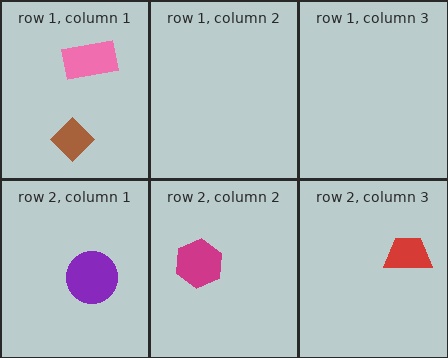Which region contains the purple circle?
The row 2, column 1 region.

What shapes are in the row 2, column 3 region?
The red trapezoid.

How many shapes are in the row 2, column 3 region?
1.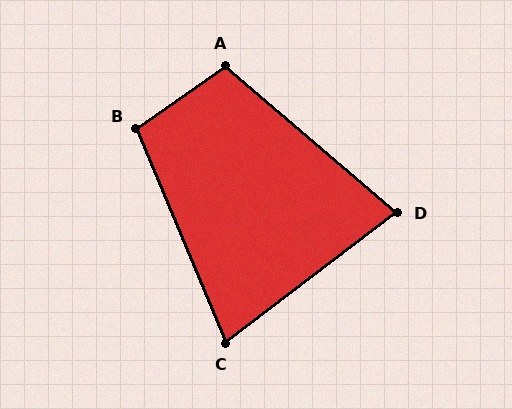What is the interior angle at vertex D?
Approximately 78 degrees (acute).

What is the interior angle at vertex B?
Approximately 102 degrees (obtuse).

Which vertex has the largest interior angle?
A, at approximately 105 degrees.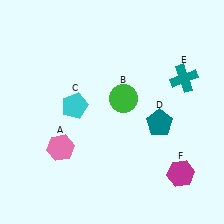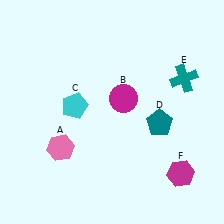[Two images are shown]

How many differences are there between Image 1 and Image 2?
There is 1 difference between the two images.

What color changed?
The circle (B) changed from green in Image 1 to magenta in Image 2.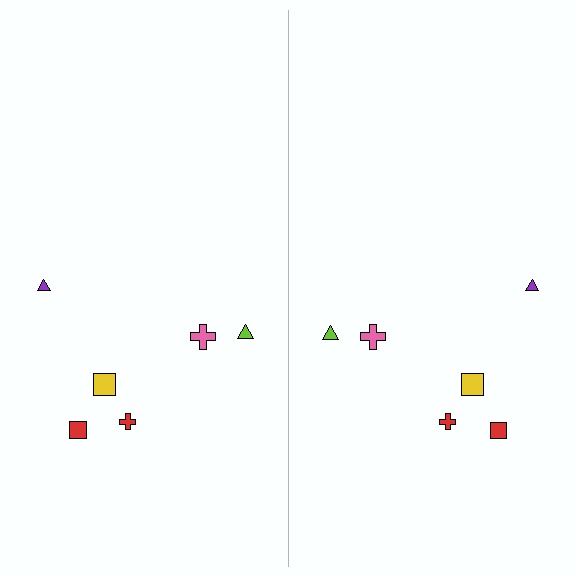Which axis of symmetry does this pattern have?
The pattern has a vertical axis of symmetry running through the center of the image.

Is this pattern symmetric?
Yes, this pattern has bilateral (reflection) symmetry.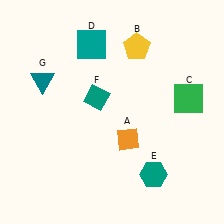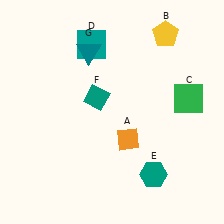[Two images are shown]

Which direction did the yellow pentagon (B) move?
The yellow pentagon (B) moved right.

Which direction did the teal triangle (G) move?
The teal triangle (G) moved right.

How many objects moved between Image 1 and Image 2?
2 objects moved between the two images.